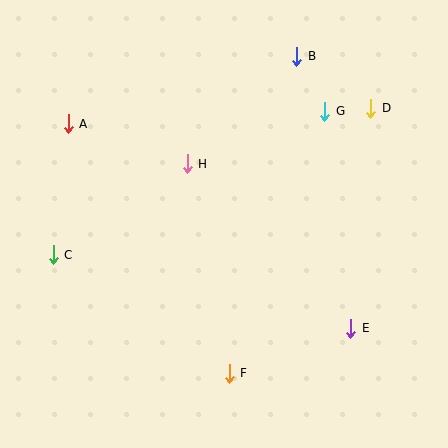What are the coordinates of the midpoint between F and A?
The midpoint between F and A is at (149, 248).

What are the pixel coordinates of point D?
Point D is at (371, 108).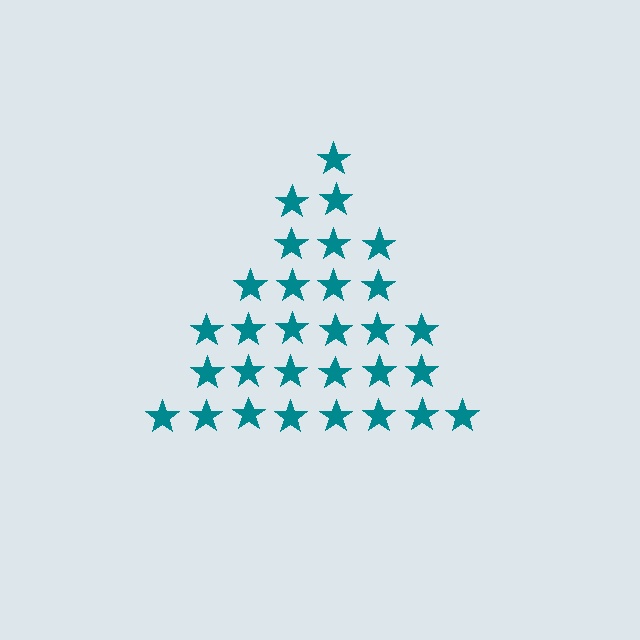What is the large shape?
The large shape is a triangle.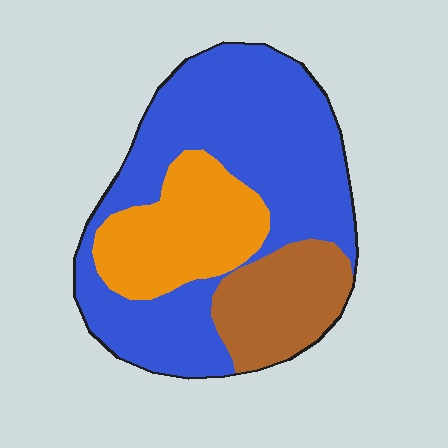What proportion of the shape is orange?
Orange covers 23% of the shape.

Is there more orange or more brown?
Orange.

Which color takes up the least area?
Brown, at roughly 20%.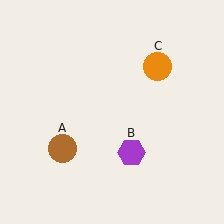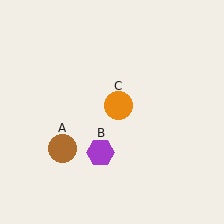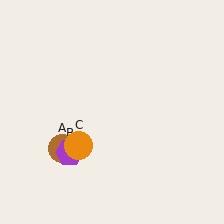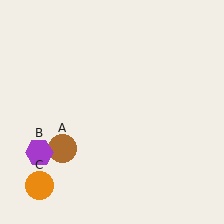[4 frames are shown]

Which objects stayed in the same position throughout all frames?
Brown circle (object A) remained stationary.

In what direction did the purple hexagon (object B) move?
The purple hexagon (object B) moved left.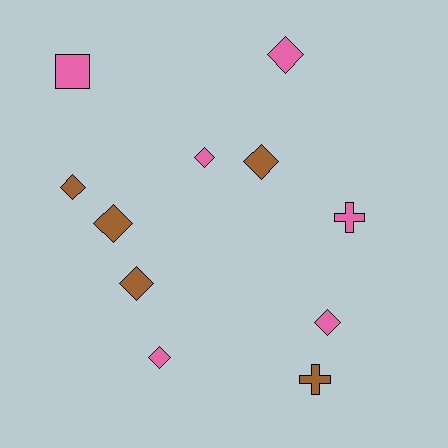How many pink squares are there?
There is 1 pink square.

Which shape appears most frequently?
Diamond, with 8 objects.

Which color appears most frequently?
Pink, with 6 objects.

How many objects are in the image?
There are 11 objects.